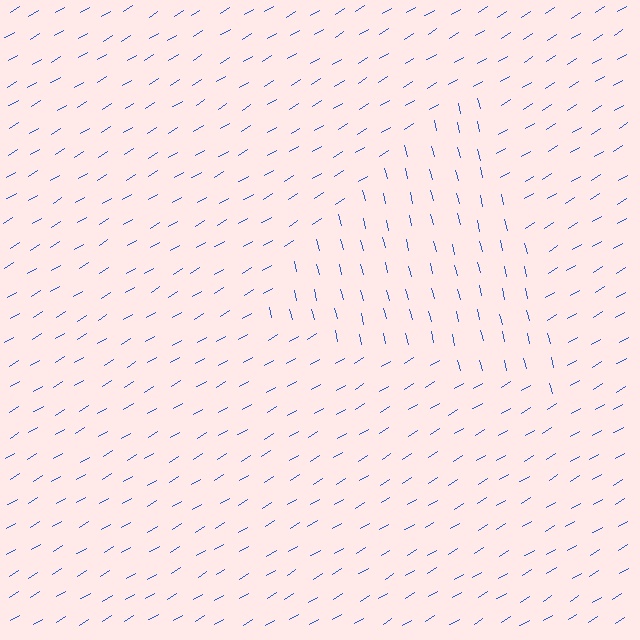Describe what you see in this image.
The image is filled with small blue line segments. A triangle region in the image has lines oriented differently from the surrounding lines, creating a visible texture boundary.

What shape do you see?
I see a triangle.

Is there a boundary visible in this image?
Yes, there is a texture boundary formed by a change in line orientation.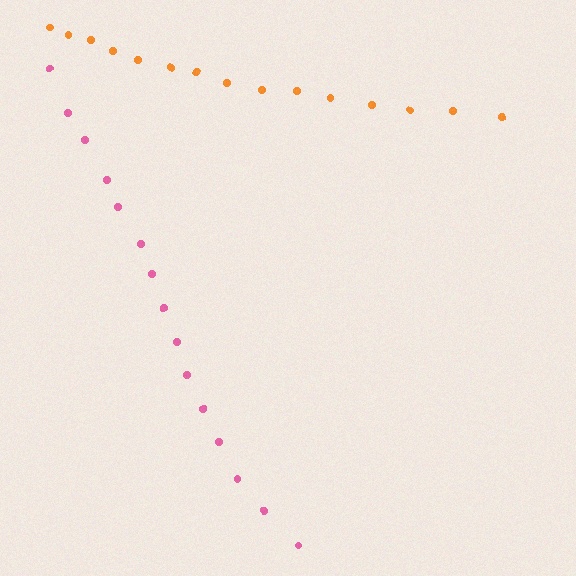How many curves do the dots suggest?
There are 2 distinct paths.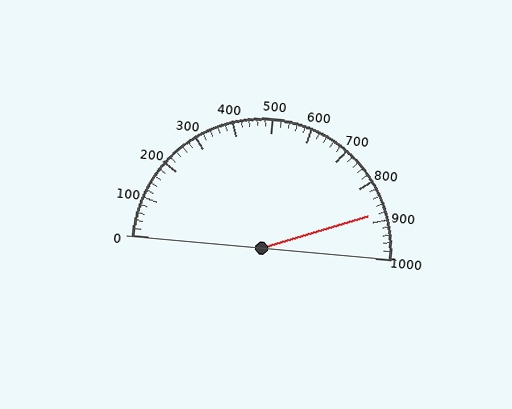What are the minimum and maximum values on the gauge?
The gauge ranges from 0 to 1000.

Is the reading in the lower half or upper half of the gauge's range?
The reading is in the upper half of the range (0 to 1000).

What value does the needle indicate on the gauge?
The needle indicates approximately 880.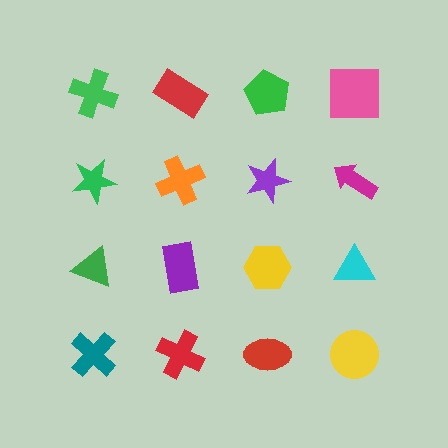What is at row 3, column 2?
A purple rectangle.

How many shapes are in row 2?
4 shapes.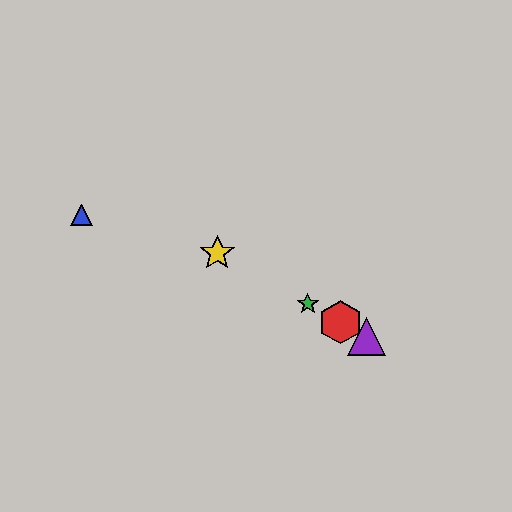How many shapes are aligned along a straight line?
4 shapes (the red hexagon, the green star, the yellow star, the purple triangle) are aligned along a straight line.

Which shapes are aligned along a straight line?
The red hexagon, the green star, the yellow star, the purple triangle are aligned along a straight line.